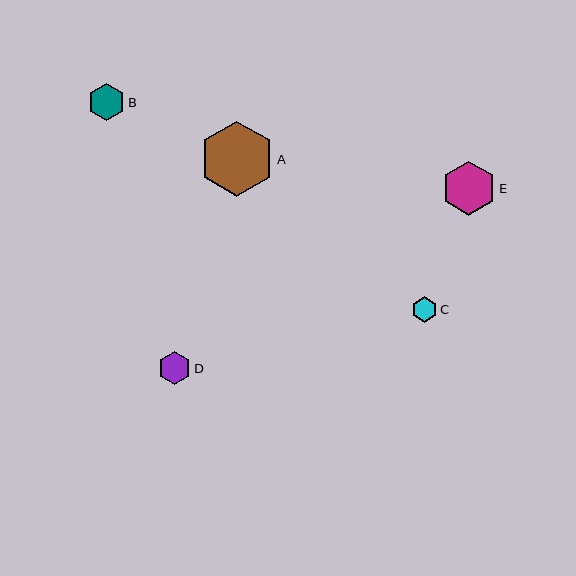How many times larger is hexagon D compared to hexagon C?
Hexagon D is approximately 1.3 times the size of hexagon C.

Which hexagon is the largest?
Hexagon A is the largest with a size of approximately 75 pixels.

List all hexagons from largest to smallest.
From largest to smallest: A, E, B, D, C.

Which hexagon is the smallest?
Hexagon C is the smallest with a size of approximately 25 pixels.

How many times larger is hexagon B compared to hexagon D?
Hexagon B is approximately 1.1 times the size of hexagon D.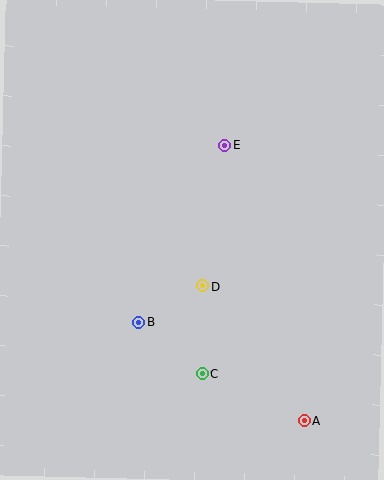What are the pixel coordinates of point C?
Point C is at (202, 374).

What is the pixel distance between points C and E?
The distance between C and E is 230 pixels.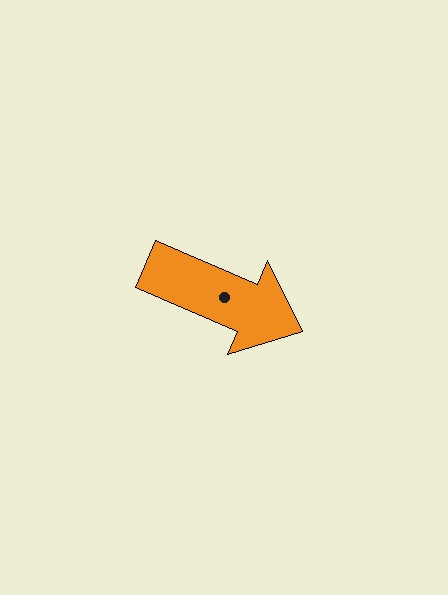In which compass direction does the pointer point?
Southeast.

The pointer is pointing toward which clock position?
Roughly 4 o'clock.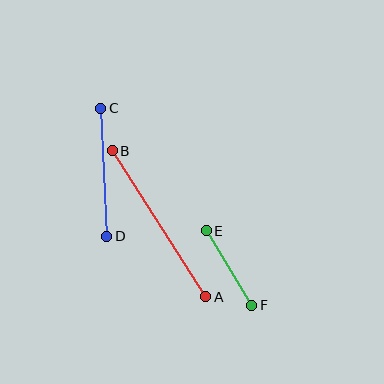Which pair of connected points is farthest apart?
Points A and B are farthest apart.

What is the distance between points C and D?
The distance is approximately 128 pixels.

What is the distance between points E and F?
The distance is approximately 87 pixels.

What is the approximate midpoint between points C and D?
The midpoint is at approximately (104, 172) pixels.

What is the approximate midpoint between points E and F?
The midpoint is at approximately (229, 268) pixels.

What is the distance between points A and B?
The distance is approximately 173 pixels.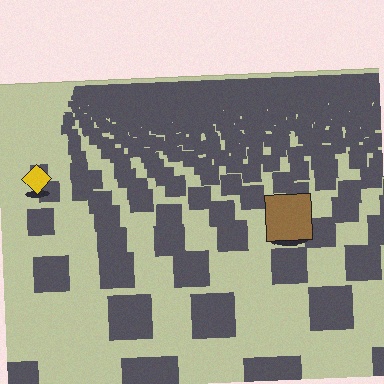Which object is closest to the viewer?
The brown square is closest. The texture marks near it are larger and more spread out.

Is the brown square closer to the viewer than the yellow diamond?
Yes. The brown square is closer — you can tell from the texture gradient: the ground texture is coarser near it.